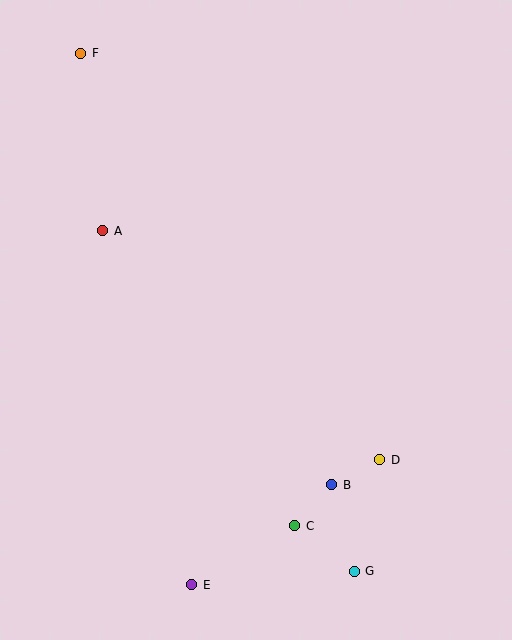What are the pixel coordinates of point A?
Point A is at (103, 231).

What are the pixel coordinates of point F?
Point F is at (81, 53).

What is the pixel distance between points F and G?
The distance between F and G is 586 pixels.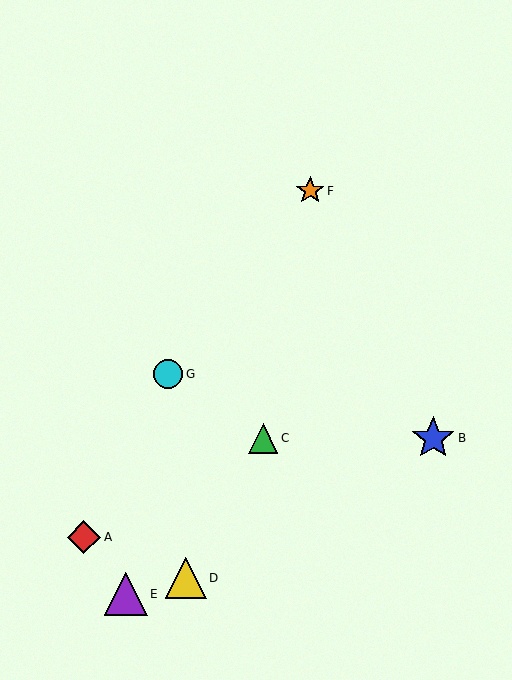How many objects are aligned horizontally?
2 objects (B, C) are aligned horizontally.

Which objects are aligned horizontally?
Objects B, C are aligned horizontally.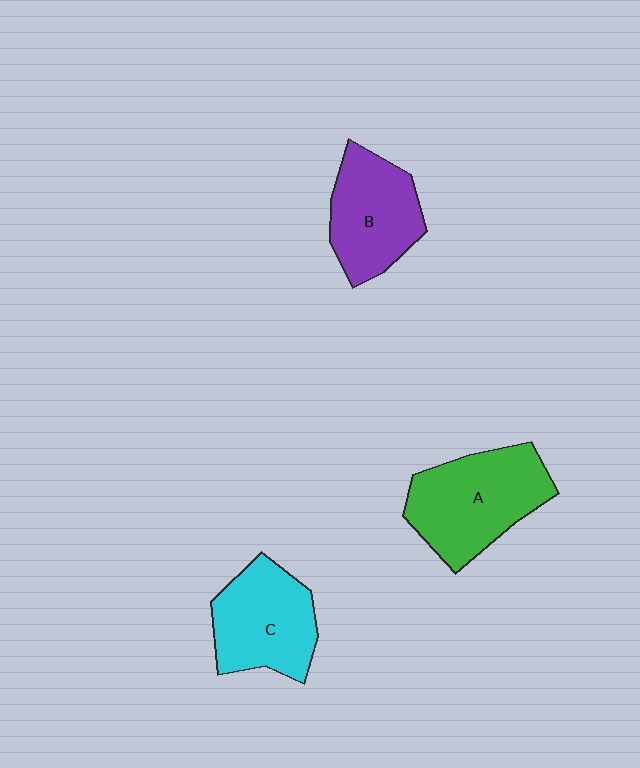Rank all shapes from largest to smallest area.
From largest to smallest: A (green), C (cyan), B (purple).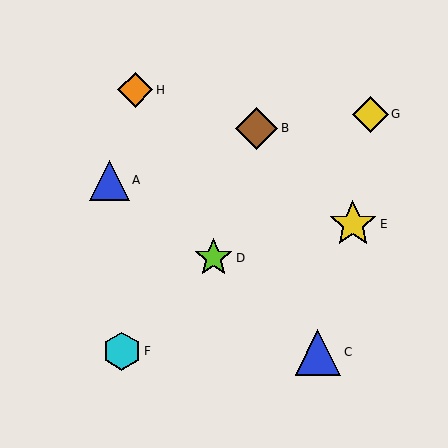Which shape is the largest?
The yellow star (labeled E) is the largest.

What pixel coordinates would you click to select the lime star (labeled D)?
Click at (214, 258) to select the lime star D.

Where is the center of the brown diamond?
The center of the brown diamond is at (257, 128).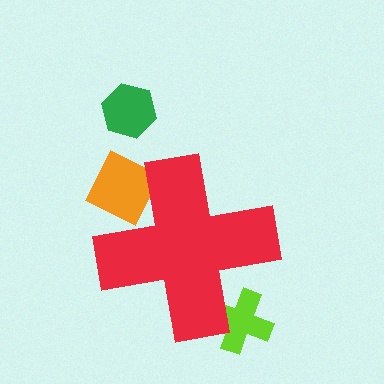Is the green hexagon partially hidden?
No, the green hexagon is fully visible.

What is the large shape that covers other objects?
A red cross.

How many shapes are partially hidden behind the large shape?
2 shapes are partially hidden.